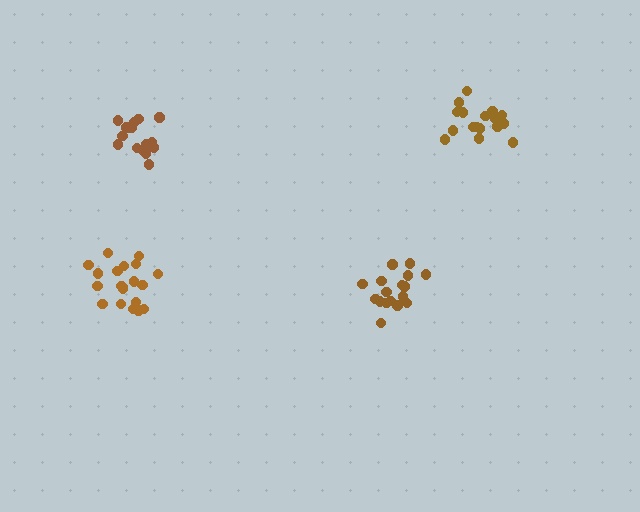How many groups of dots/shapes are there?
There are 4 groups.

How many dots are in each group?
Group 1: 19 dots, Group 2: 17 dots, Group 3: 20 dots, Group 4: 16 dots (72 total).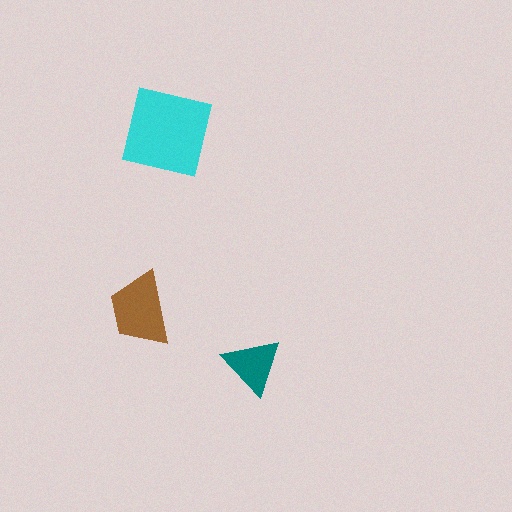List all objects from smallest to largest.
The teal triangle, the brown trapezoid, the cyan square.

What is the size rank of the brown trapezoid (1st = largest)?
2nd.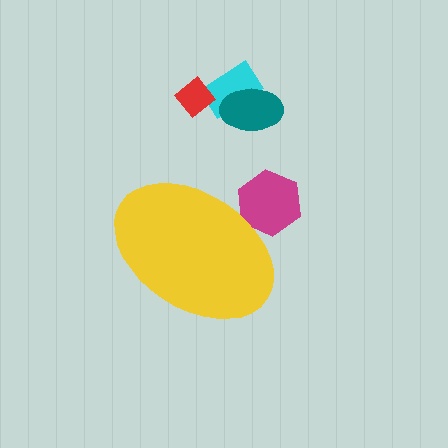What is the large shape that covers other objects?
A yellow ellipse.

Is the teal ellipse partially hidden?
No, the teal ellipse is fully visible.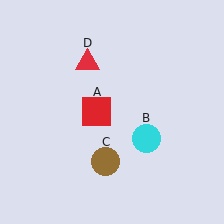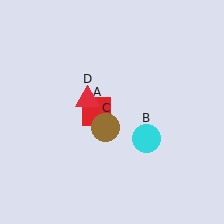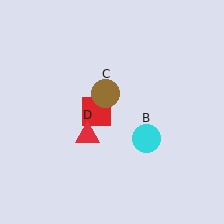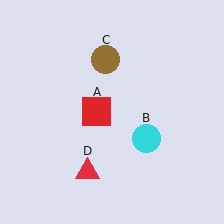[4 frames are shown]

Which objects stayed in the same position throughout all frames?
Red square (object A) and cyan circle (object B) remained stationary.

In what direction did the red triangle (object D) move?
The red triangle (object D) moved down.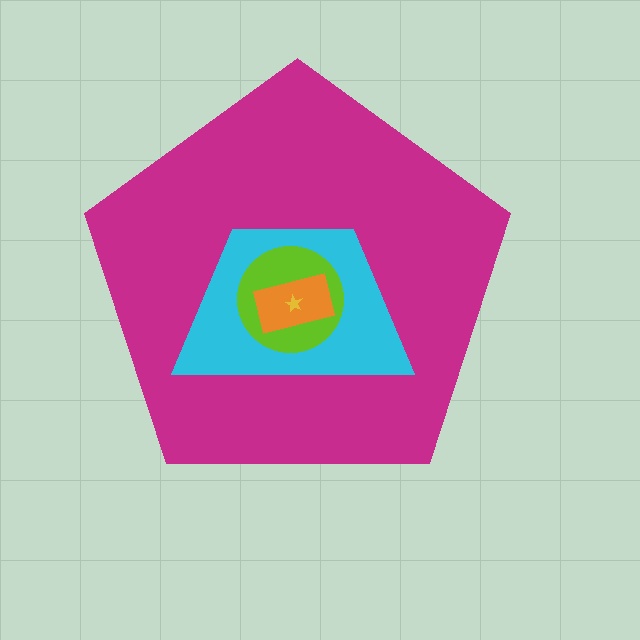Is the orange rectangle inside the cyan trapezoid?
Yes.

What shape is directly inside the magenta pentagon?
The cyan trapezoid.